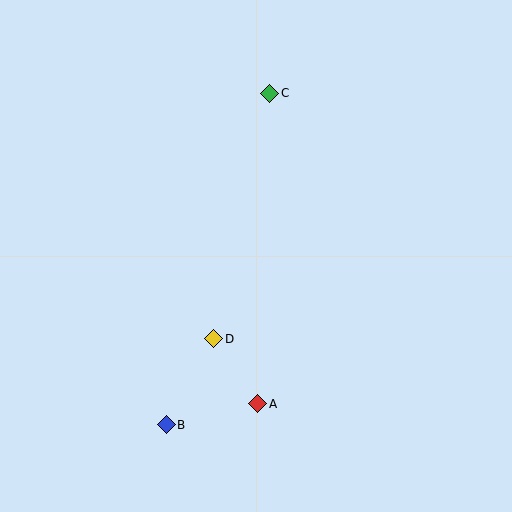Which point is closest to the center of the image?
Point D at (214, 339) is closest to the center.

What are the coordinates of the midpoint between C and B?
The midpoint between C and B is at (218, 259).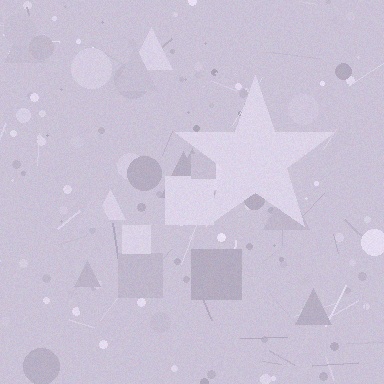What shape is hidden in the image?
A star is hidden in the image.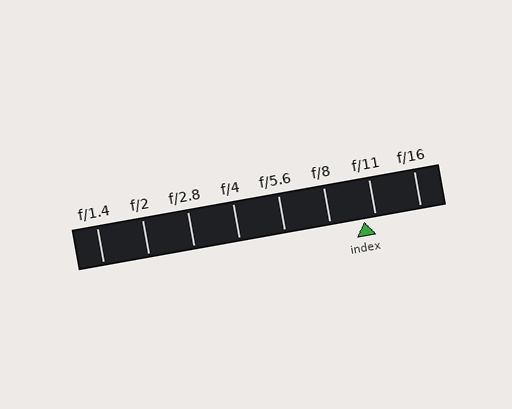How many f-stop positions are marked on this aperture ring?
There are 8 f-stop positions marked.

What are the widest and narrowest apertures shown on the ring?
The widest aperture shown is f/1.4 and the narrowest is f/16.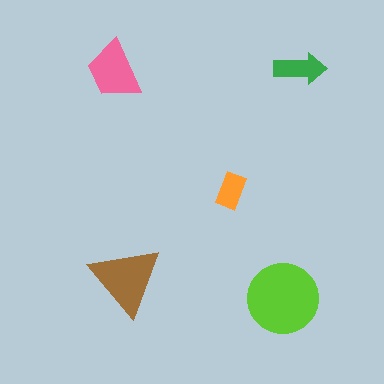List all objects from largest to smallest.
The lime circle, the brown triangle, the pink trapezoid, the green arrow, the orange rectangle.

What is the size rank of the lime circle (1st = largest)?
1st.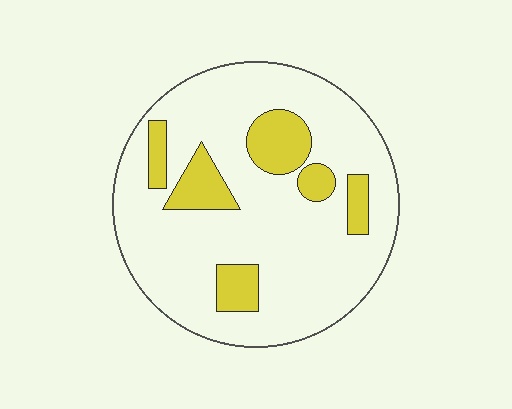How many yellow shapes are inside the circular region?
6.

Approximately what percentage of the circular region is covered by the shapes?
Approximately 20%.